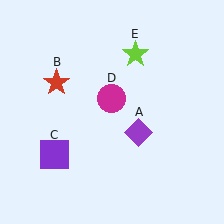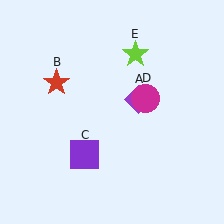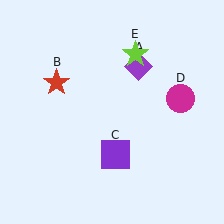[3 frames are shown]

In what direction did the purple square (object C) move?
The purple square (object C) moved right.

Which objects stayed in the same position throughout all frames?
Red star (object B) and lime star (object E) remained stationary.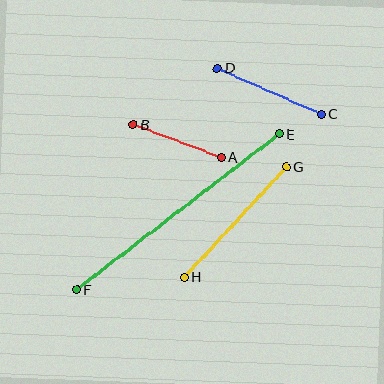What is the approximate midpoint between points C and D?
The midpoint is at approximately (269, 91) pixels.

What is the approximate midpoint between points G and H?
The midpoint is at approximately (235, 222) pixels.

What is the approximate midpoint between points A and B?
The midpoint is at approximately (177, 141) pixels.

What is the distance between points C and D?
The distance is approximately 114 pixels.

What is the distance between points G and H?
The distance is approximately 151 pixels.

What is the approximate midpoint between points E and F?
The midpoint is at approximately (178, 212) pixels.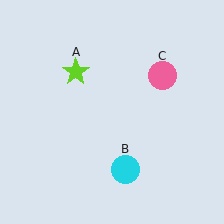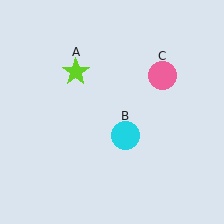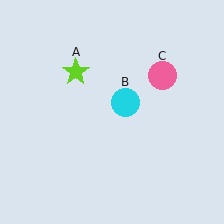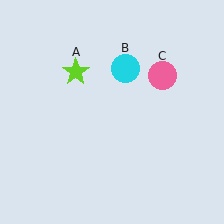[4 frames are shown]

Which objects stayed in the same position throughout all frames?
Lime star (object A) and pink circle (object C) remained stationary.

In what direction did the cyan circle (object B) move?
The cyan circle (object B) moved up.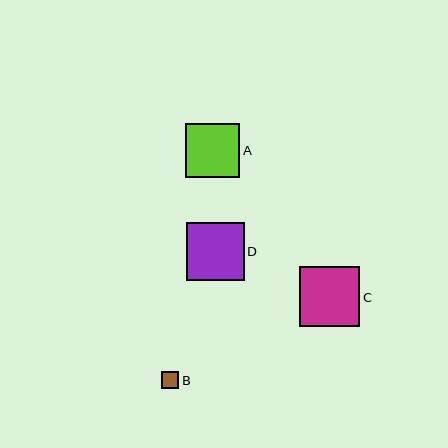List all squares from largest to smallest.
From largest to smallest: C, D, A, B.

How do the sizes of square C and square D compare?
Square C and square D are approximately the same size.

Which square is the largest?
Square C is the largest with a size of approximately 60 pixels.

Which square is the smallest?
Square B is the smallest with a size of approximately 17 pixels.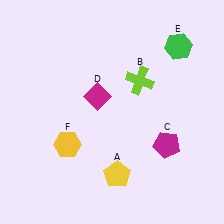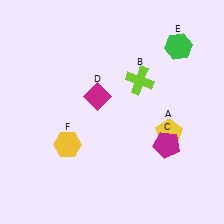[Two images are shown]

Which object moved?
The yellow pentagon (A) moved right.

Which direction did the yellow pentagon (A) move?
The yellow pentagon (A) moved right.